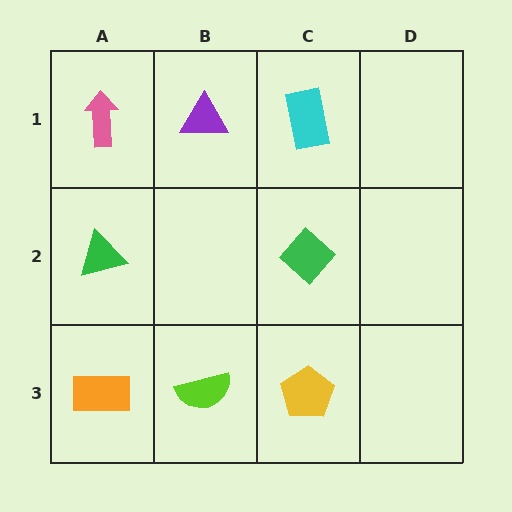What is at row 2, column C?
A green diamond.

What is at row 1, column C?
A cyan rectangle.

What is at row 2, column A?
A green triangle.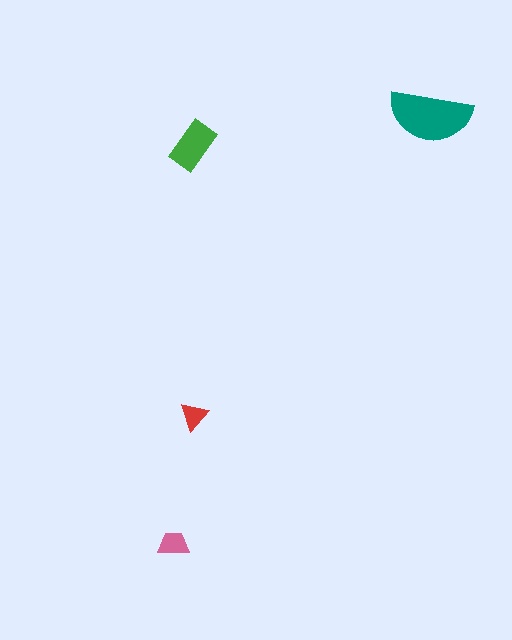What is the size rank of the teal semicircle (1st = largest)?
1st.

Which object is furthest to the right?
The teal semicircle is rightmost.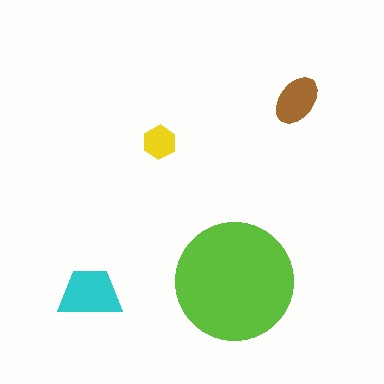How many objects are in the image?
There are 4 objects in the image.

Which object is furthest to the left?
The cyan trapezoid is leftmost.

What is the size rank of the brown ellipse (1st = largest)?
3rd.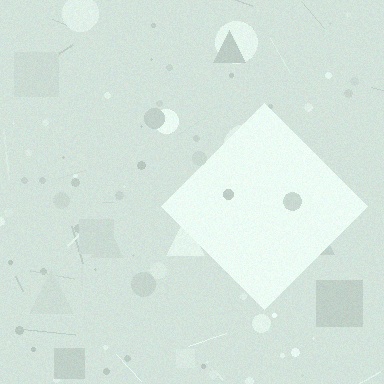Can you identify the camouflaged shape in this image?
The camouflaged shape is a diamond.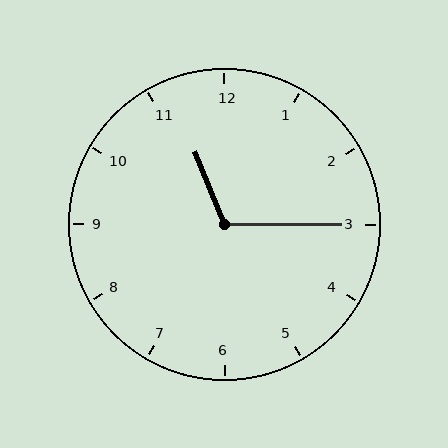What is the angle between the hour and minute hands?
Approximately 112 degrees.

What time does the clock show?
11:15.